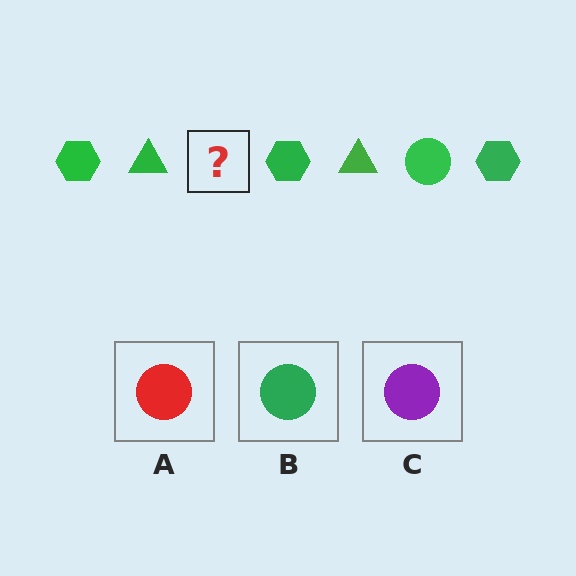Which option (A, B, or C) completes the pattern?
B.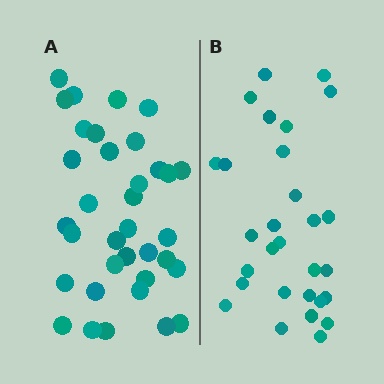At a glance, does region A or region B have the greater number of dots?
Region A (the left region) has more dots.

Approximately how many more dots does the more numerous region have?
Region A has about 6 more dots than region B.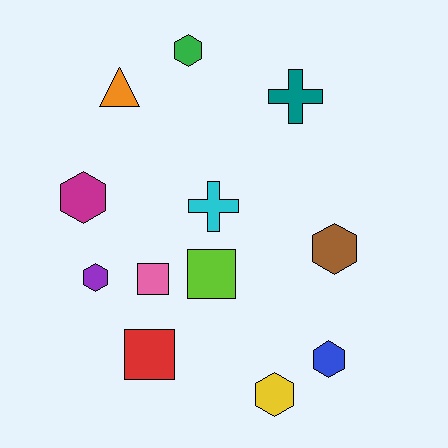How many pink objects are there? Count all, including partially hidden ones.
There is 1 pink object.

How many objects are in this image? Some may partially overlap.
There are 12 objects.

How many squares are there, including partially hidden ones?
There are 3 squares.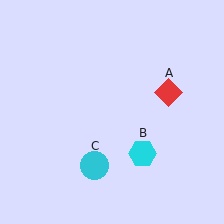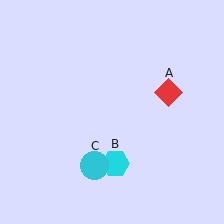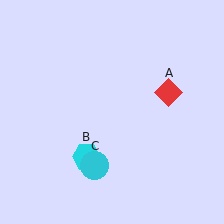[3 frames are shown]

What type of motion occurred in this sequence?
The cyan hexagon (object B) rotated clockwise around the center of the scene.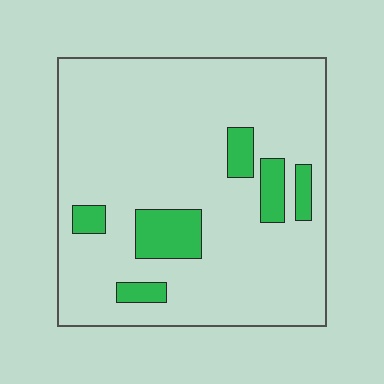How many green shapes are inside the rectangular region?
6.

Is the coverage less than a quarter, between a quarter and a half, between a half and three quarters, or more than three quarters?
Less than a quarter.